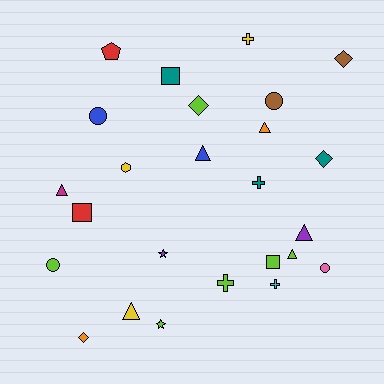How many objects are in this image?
There are 25 objects.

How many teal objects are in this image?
There are 3 teal objects.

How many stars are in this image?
There are 2 stars.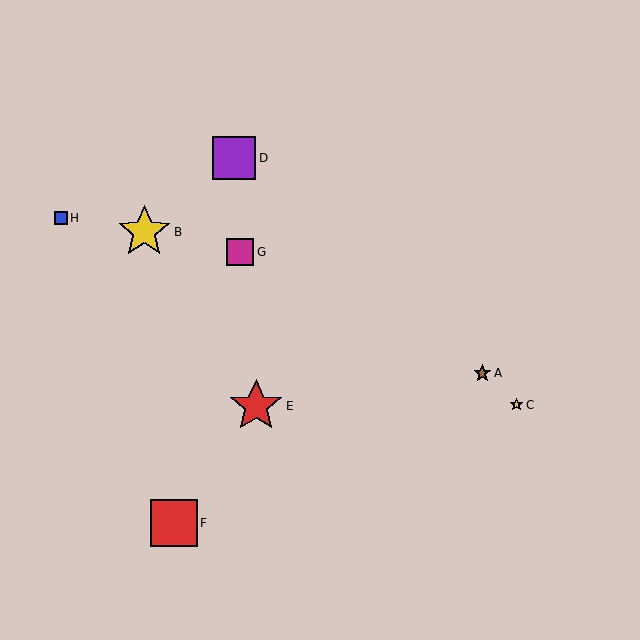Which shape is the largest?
The red star (labeled E) is the largest.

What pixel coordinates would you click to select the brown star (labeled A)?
Click at (482, 373) to select the brown star A.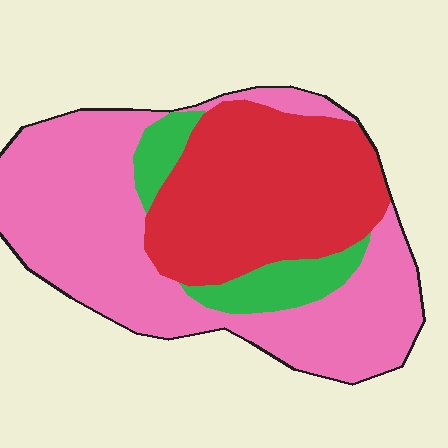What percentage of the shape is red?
Red covers 36% of the shape.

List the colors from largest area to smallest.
From largest to smallest: pink, red, green.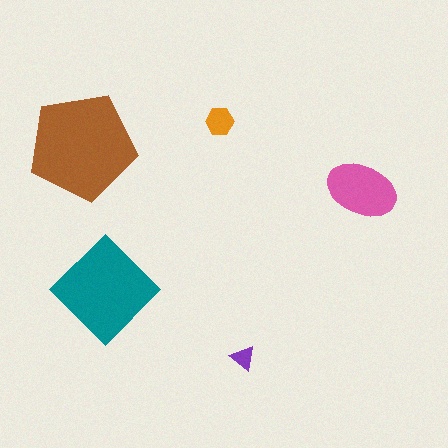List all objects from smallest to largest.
The purple triangle, the orange hexagon, the pink ellipse, the teal diamond, the brown pentagon.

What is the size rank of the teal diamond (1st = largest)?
2nd.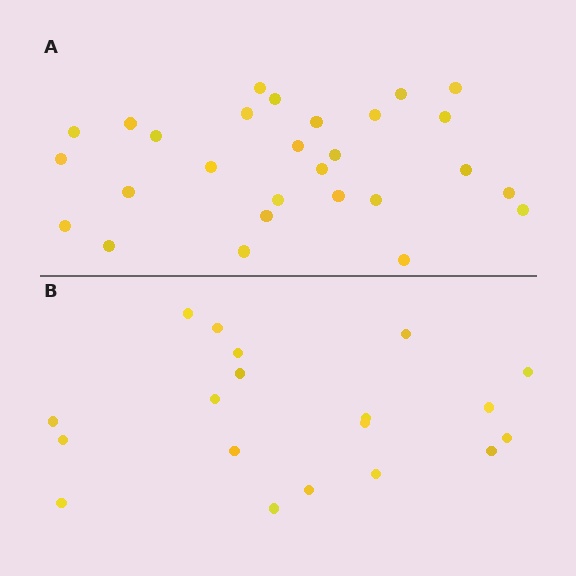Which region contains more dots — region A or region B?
Region A (the top region) has more dots.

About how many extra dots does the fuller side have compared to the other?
Region A has roughly 8 or so more dots than region B.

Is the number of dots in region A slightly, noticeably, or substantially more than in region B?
Region A has substantially more. The ratio is roughly 1.5 to 1.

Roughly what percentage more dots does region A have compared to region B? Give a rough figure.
About 45% more.